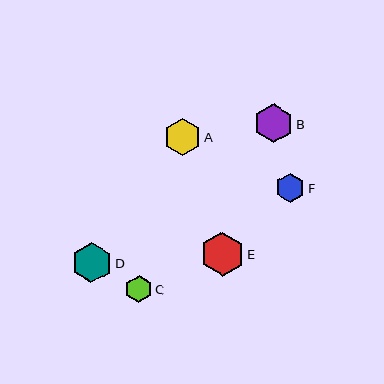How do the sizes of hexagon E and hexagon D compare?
Hexagon E and hexagon D are approximately the same size.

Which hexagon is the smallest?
Hexagon C is the smallest with a size of approximately 28 pixels.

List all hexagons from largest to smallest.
From largest to smallest: E, D, B, A, F, C.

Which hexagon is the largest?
Hexagon E is the largest with a size of approximately 44 pixels.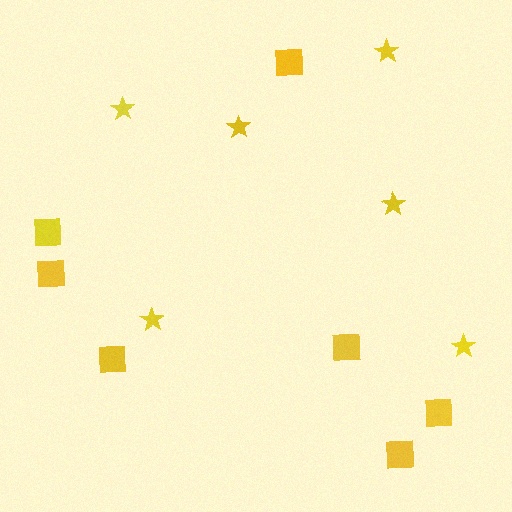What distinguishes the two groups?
There are 2 groups: one group of squares (7) and one group of stars (6).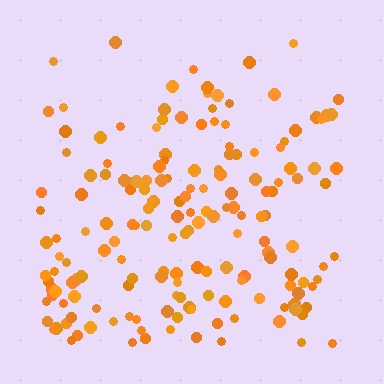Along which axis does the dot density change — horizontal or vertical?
Vertical.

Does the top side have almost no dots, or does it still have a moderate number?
Still a moderate number, just noticeably fewer than the bottom.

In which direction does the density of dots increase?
From top to bottom, with the bottom side densest.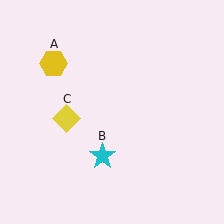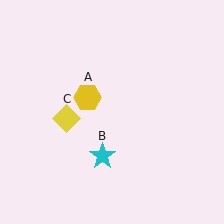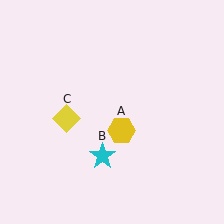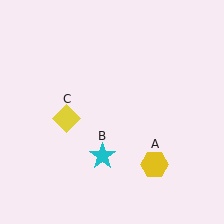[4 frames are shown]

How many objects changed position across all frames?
1 object changed position: yellow hexagon (object A).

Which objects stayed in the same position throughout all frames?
Cyan star (object B) and yellow diamond (object C) remained stationary.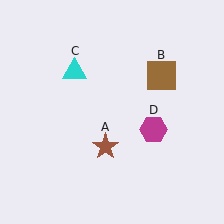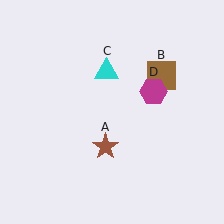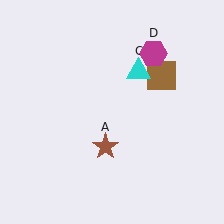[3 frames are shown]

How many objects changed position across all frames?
2 objects changed position: cyan triangle (object C), magenta hexagon (object D).